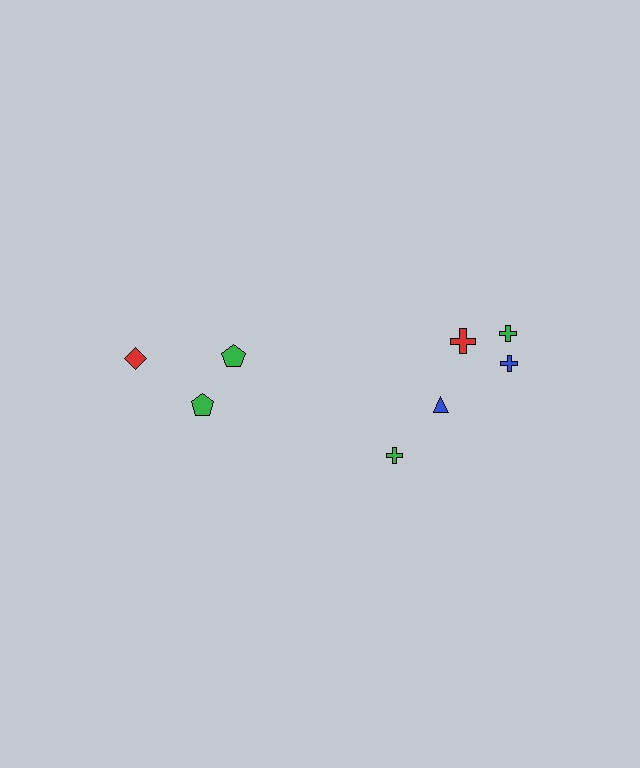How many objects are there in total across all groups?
There are 8 objects.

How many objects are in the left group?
There are 3 objects.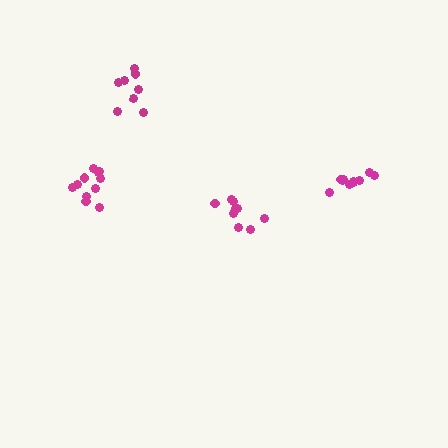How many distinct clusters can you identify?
There are 4 distinct clusters.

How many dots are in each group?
Group 1: 11 dots, Group 2: 8 dots, Group 3: 9 dots, Group 4: 10 dots (38 total).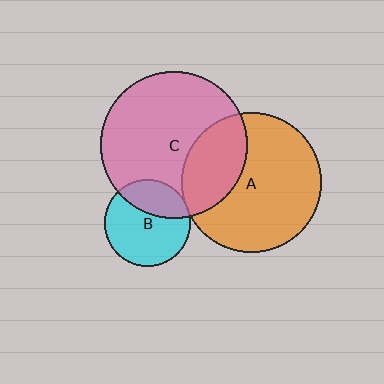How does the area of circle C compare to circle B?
Approximately 2.9 times.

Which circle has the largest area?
Circle C (pink).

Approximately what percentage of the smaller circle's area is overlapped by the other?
Approximately 30%.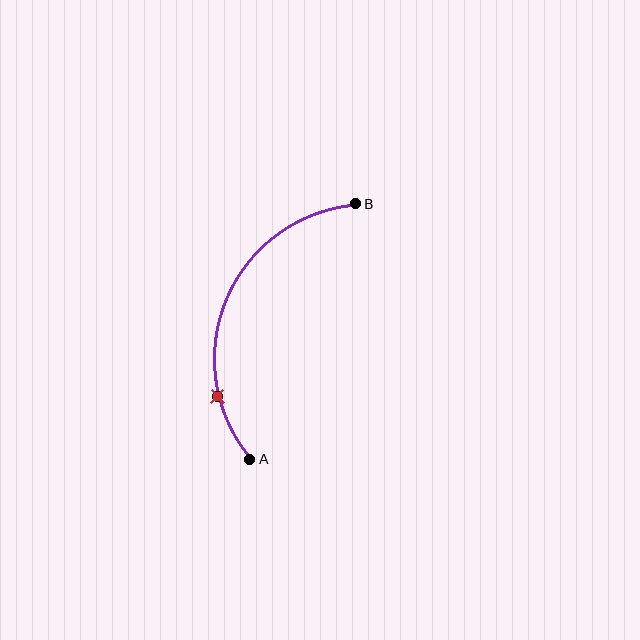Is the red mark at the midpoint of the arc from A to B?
No. The red mark lies on the arc but is closer to endpoint A. The arc midpoint would be at the point on the curve equidistant along the arc from both A and B.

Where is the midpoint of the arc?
The arc midpoint is the point on the curve farthest from the straight line joining A and B. It sits to the left of that line.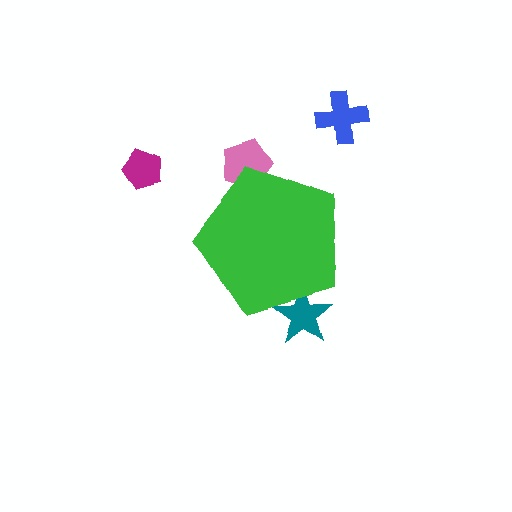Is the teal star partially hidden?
Yes, the teal star is partially hidden behind the green pentagon.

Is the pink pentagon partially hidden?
Yes, the pink pentagon is partially hidden behind the green pentagon.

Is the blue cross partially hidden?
No, the blue cross is fully visible.